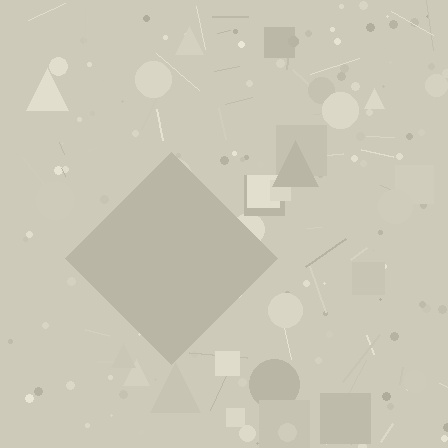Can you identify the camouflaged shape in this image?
The camouflaged shape is a diamond.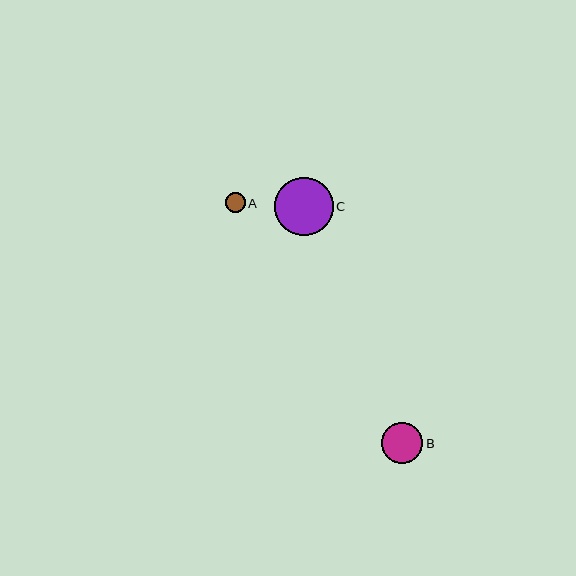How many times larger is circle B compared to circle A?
Circle B is approximately 2.1 times the size of circle A.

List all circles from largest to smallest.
From largest to smallest: C, B, A.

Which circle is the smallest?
Circle A is the smallest with a size of approximately 20 pixels.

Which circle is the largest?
Circle C is the largest with a size of approximately 59 pixels.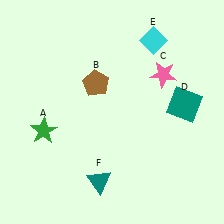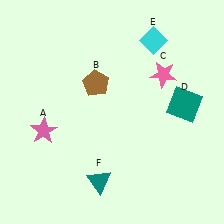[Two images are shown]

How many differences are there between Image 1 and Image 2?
There is 1 difference between the two images.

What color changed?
The star (A) changed from green in Image 1 to pink in Image 2.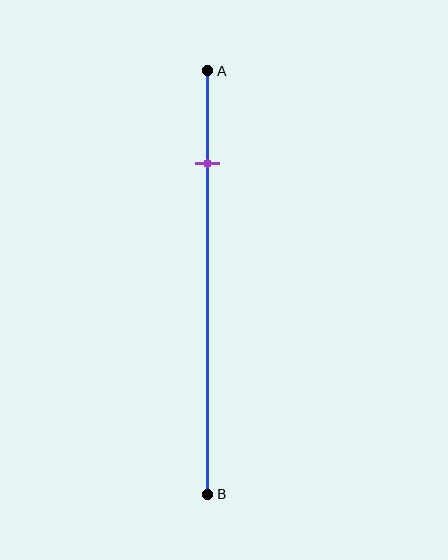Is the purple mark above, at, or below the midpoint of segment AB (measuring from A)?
The purple mark is above the midpoint of segment AB.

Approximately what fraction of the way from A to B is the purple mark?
The purple mark is approximately 20% of the way from A to B.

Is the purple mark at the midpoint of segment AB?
No, the mark is at about 20% from A, not at the 50% midpoint.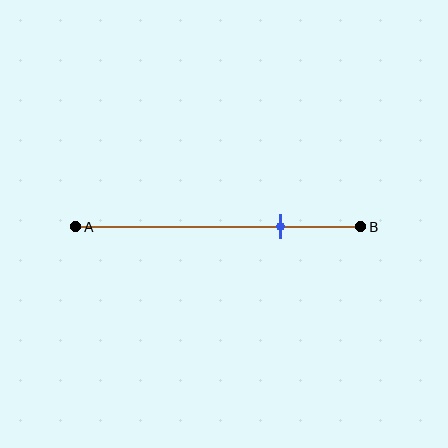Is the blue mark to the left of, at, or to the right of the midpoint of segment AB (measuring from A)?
The blue mark is to the right of the midpoint of segment AB.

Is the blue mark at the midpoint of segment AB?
No, the mark is at about 70% from A, not at the 50% midpoint.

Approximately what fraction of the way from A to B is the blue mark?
The blue mark is approximately 70% of the way from A to B.